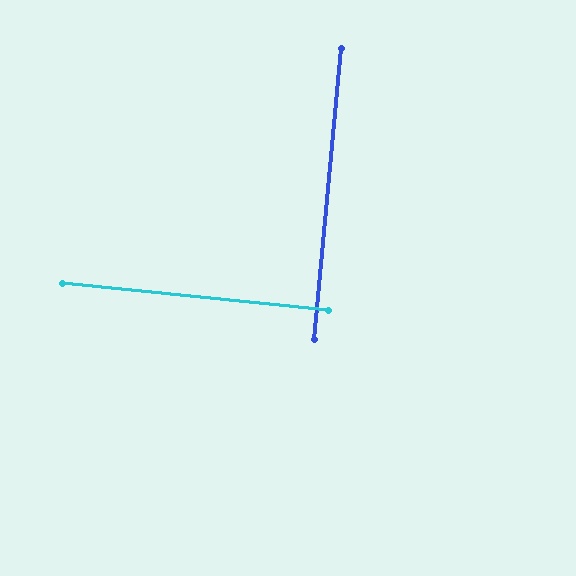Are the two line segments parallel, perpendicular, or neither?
Perpendicular — they meet at approximately 89°.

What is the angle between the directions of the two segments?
Approximately 89 degrees.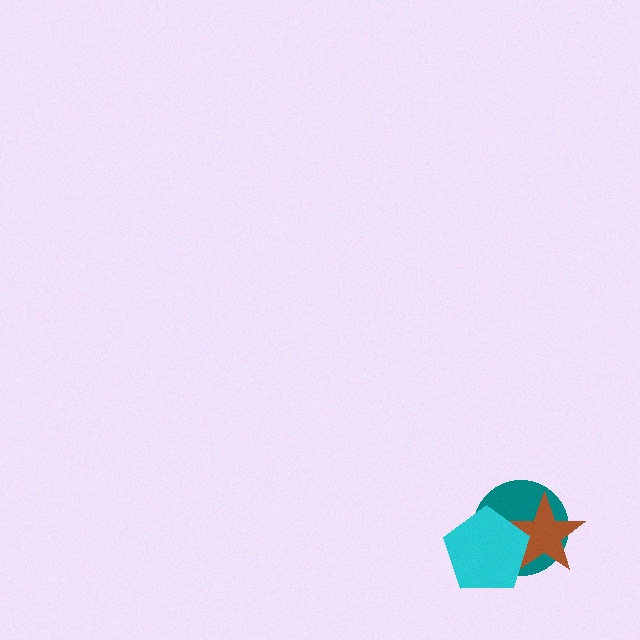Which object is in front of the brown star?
The cyan pentagon is in front of the brown star.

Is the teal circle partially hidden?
Yes, it is partially covered by another shape.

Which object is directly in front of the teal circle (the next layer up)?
The brown star is directly in front of the teal circle.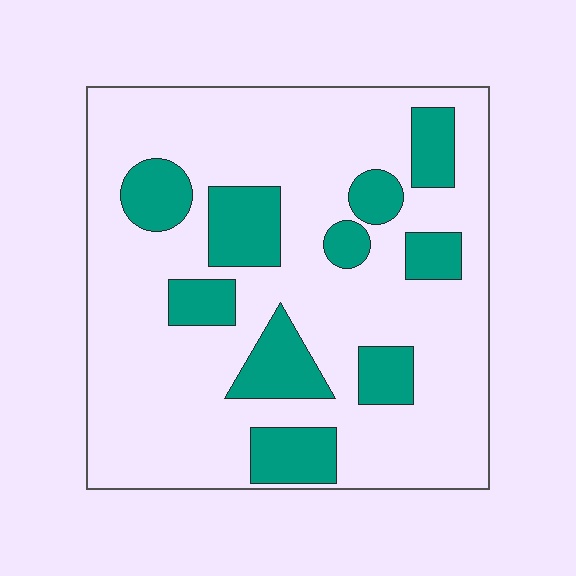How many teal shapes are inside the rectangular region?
10.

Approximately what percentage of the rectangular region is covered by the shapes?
Approximately 25%.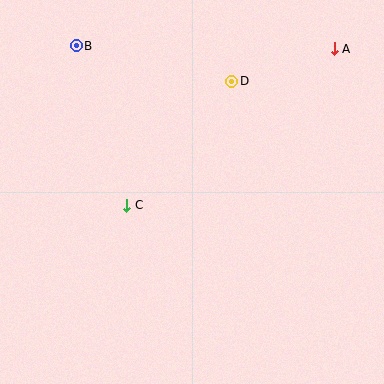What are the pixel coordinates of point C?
Point C is at (127, 205).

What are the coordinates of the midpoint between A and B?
The midpoint between A and B is at (205, 47).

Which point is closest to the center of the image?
Point C at (127, 205) is closest to the center.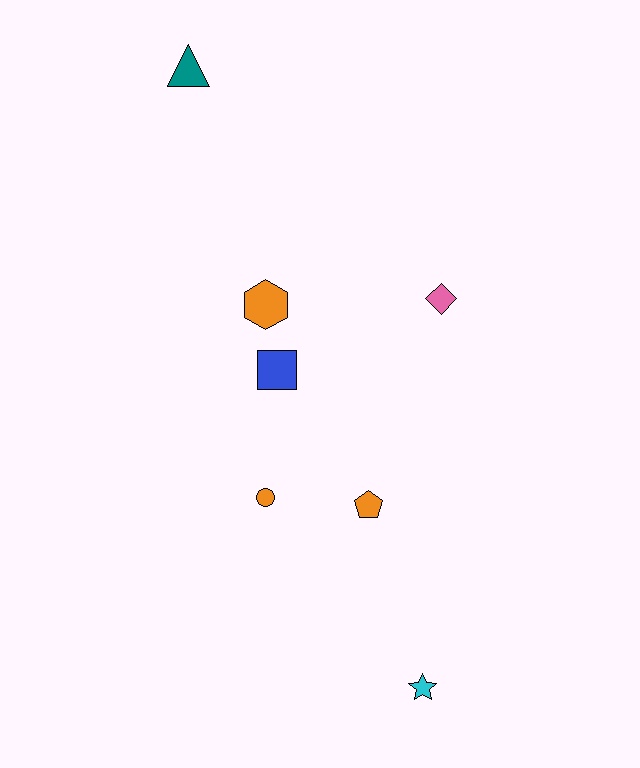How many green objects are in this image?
There are no green objects.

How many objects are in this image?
There are 7 objects.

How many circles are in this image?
There is 1 circle.